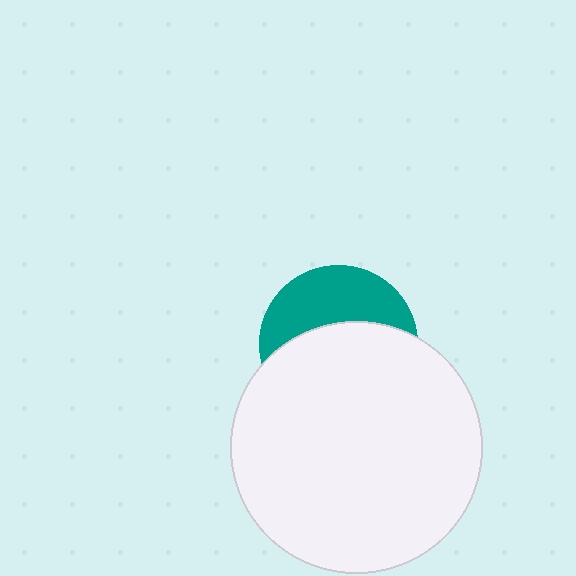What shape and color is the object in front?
The object in front is a white circle.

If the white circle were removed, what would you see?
You would see the complete teal circle.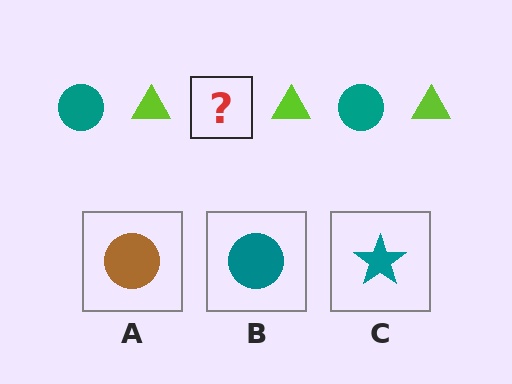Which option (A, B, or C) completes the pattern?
B.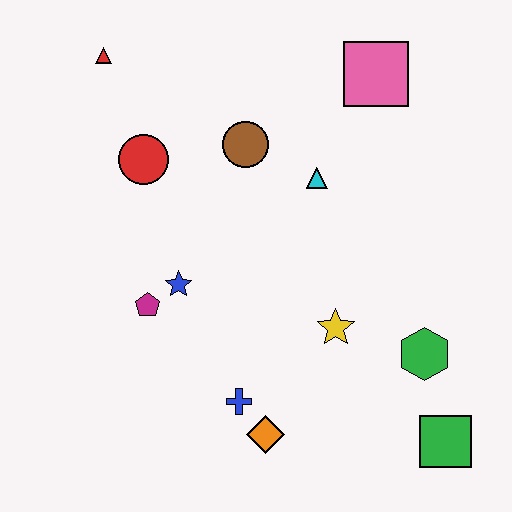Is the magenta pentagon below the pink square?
Yes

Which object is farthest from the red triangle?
The green square is farthest from the red triangle.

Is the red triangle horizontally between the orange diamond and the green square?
No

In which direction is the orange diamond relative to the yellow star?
The orange diamond is below the yellow star.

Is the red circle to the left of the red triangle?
No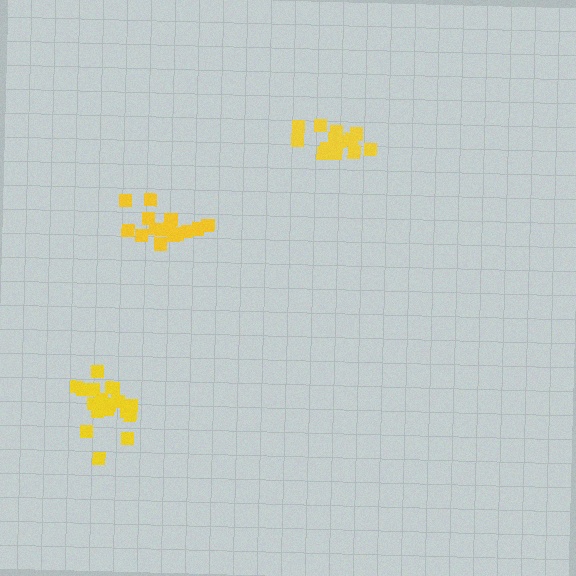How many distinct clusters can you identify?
There are 3 distinct clusters.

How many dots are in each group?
Group 1: 15 dots, Group 2: 15 dots, Group 3: 19 dots (49 total).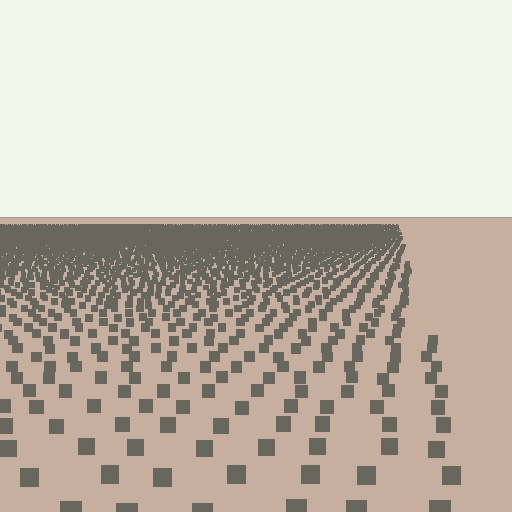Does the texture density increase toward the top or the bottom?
Density increases toward the top.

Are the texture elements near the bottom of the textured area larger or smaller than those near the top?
Larger. Near the bottom, elements are closer to the viewer and appear at a bigger on-screen size.